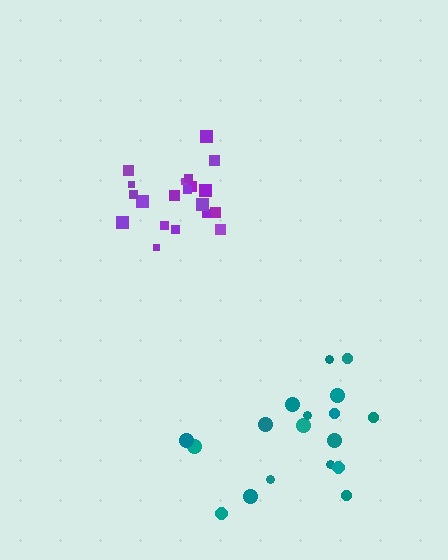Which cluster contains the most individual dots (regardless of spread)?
Purple (20).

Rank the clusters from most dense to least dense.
purple, teal.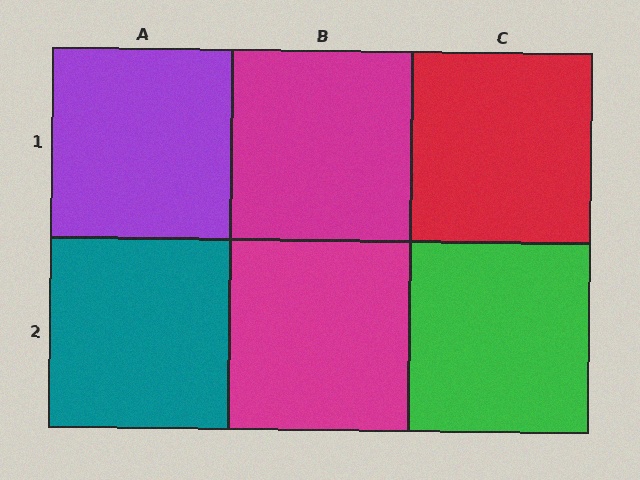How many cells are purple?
1 cell is purple.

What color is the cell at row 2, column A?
Teal.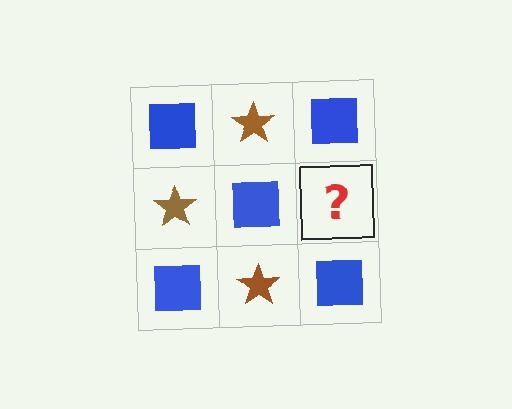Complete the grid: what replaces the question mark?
The question mark should be replaced with a brown star.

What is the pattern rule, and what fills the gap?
The rule is that it alternates blue square and brown star in a checkerboard pattern. The gap should be filled with a brown star.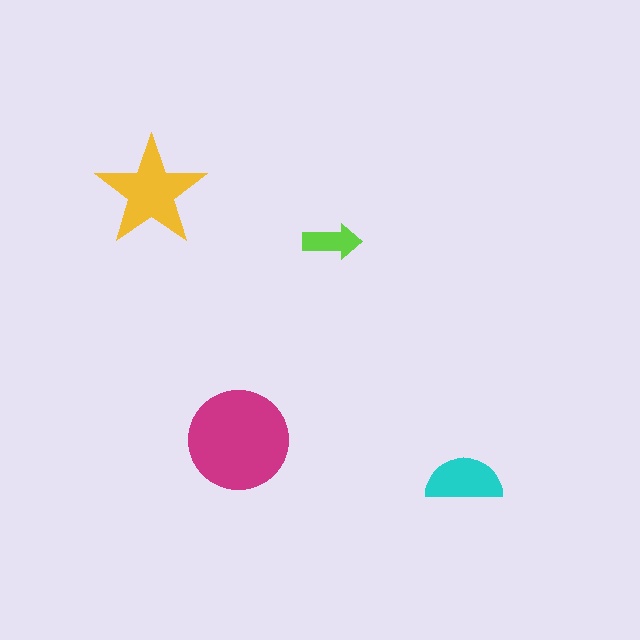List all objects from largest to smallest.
The magenta circle, the yellow star, the cyan semicircle, the lime arrow.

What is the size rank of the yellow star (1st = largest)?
2nd.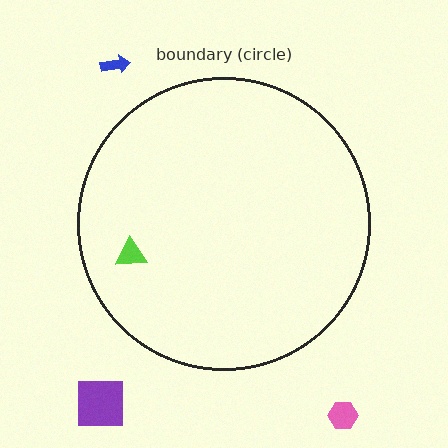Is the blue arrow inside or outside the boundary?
Outside.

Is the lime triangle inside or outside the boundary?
Inside.